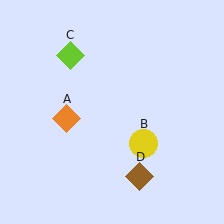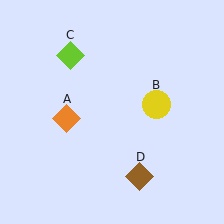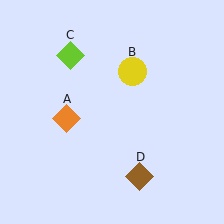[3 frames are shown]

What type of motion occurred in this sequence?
The yellow circle (object B) rotated counterclockwise around the center of the scene.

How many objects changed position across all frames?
1 object changed position: yellow circle (object B).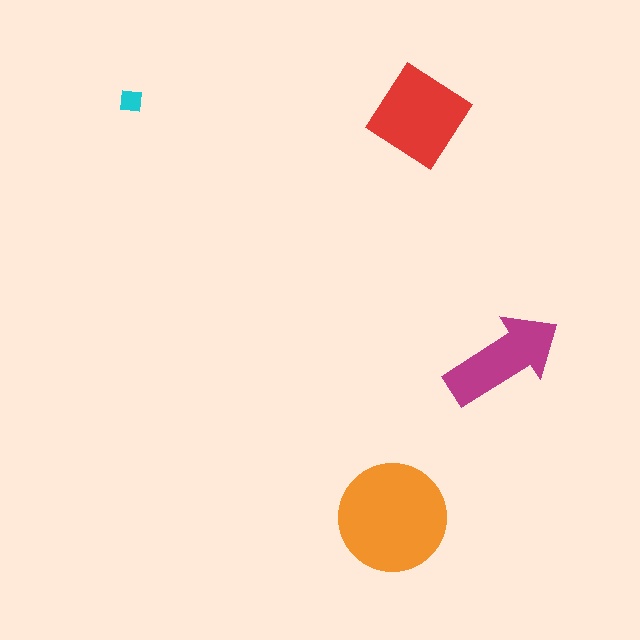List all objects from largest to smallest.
The orange circle, the red diamond, the magenta arrow, the cyan square.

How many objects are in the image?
There are 4 objects in the image.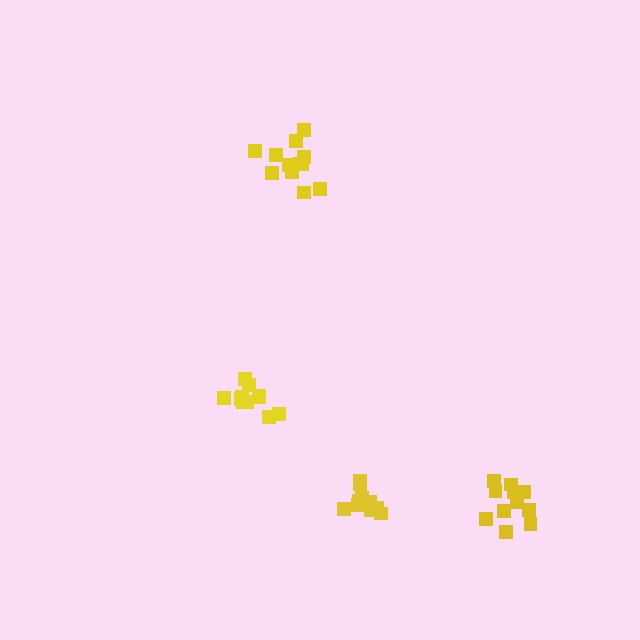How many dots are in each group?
Group 1: 11 dots, Group 2: 11 dots, Group 3: 11 dots, Group 4: 12 dots (45 total).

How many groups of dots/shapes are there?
There are 4 groups.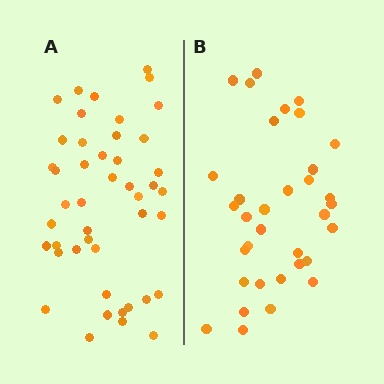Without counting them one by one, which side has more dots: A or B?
Region A (the left region) has more dots.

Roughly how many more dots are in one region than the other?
Region A has roughly 12 or so more dots than region B.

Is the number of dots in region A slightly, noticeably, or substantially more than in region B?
Region A has noticeably more, but not dramatically so. The ratio is roughly 1.3 to 1.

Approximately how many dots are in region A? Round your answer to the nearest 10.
About 40 dots. (The exact count is 45, which rounds to 40.)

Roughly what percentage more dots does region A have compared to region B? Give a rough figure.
About 30% more.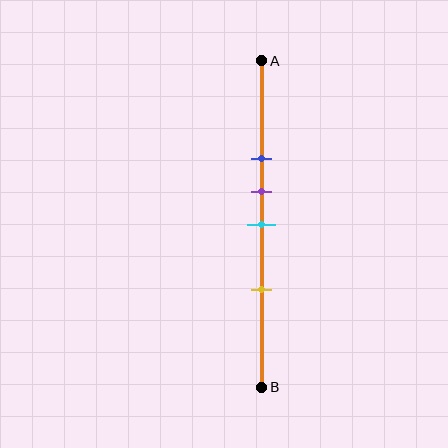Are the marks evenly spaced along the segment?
No, the marks are not evenly spaced.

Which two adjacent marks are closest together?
The purple and cyan marks are the closest adjacent pair.